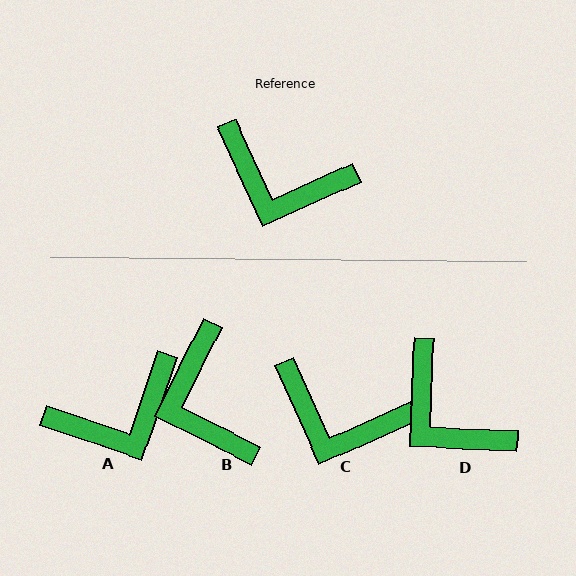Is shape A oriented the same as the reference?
No, it is off by about 47 degrees.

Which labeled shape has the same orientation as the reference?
C.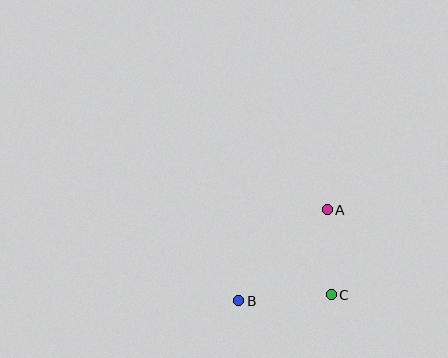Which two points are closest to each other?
Points A and C are closest to each other.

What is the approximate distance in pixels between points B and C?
The distance between B and C is approximately 93 pixels.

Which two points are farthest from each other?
Points A and B are farthest from each other.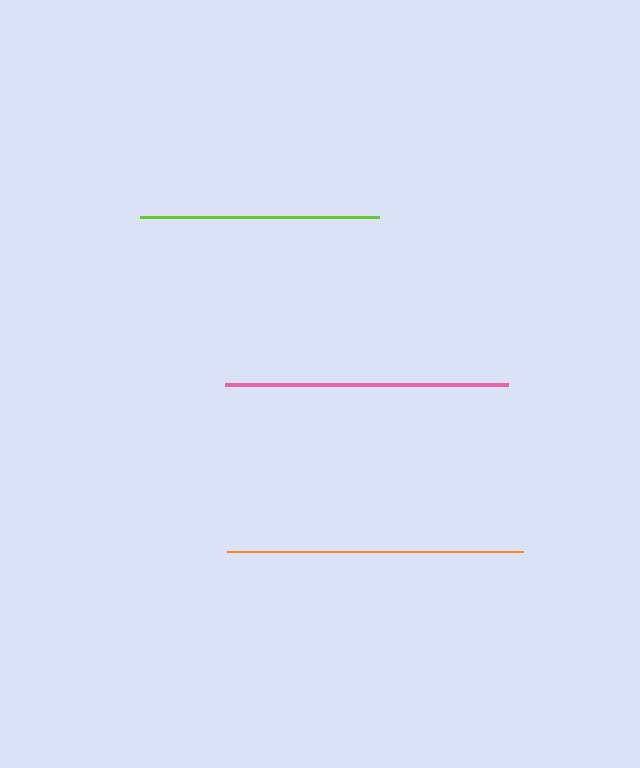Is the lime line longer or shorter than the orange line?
The orange line is longer than the lime line.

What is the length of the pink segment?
The pink segment is approximately 283 pixels long.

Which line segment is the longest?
The orange line is the longest at approximately 295 pixels.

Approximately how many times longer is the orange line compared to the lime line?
The orange line is approximately 1.2 times the length of the lime line.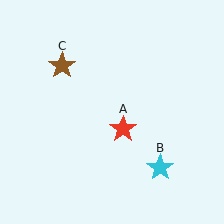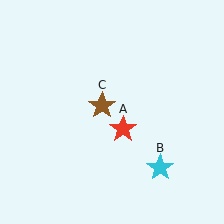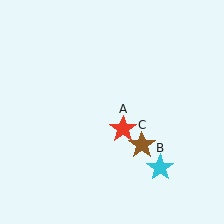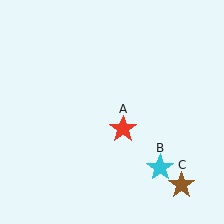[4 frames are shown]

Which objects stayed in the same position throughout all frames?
Red star (object A) and cyan star (object B) remained stationary.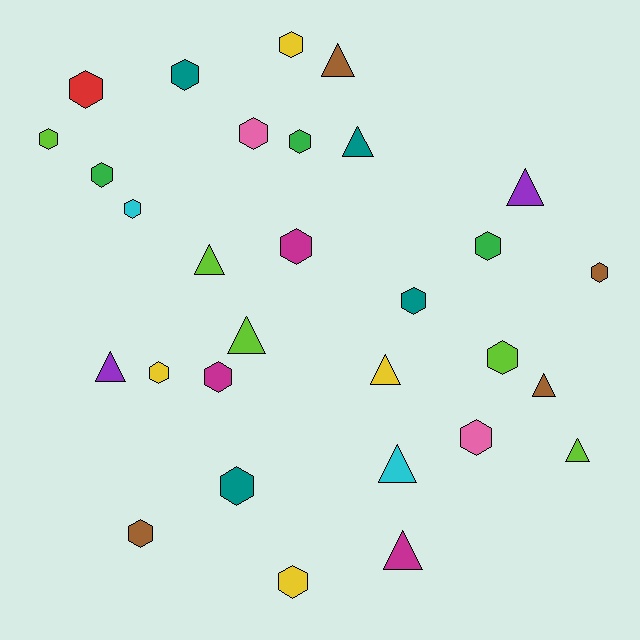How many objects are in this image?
There are 30 objects.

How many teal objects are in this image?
There are 4 teal objects.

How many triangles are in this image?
There are 11 triangles.